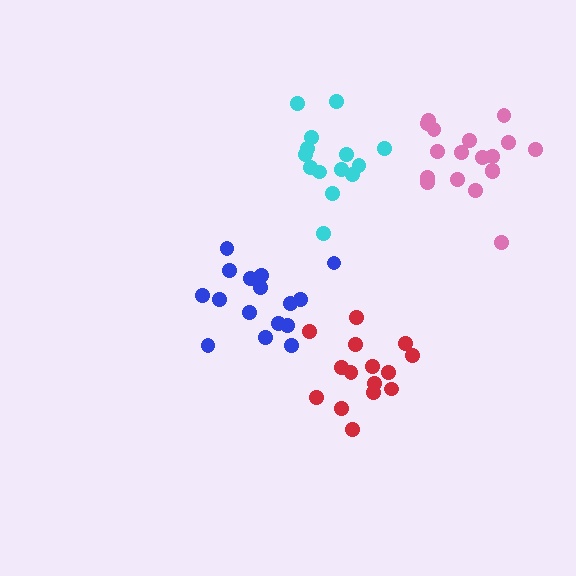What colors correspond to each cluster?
The clusters are colored: blue, cyan, red, pink.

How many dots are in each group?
Group 1: 16 dots, Group 2: 14 dots, Group 3: 15 dots, Group 4: 18 dots (63 total).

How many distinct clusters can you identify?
There are 4 distinct clusters.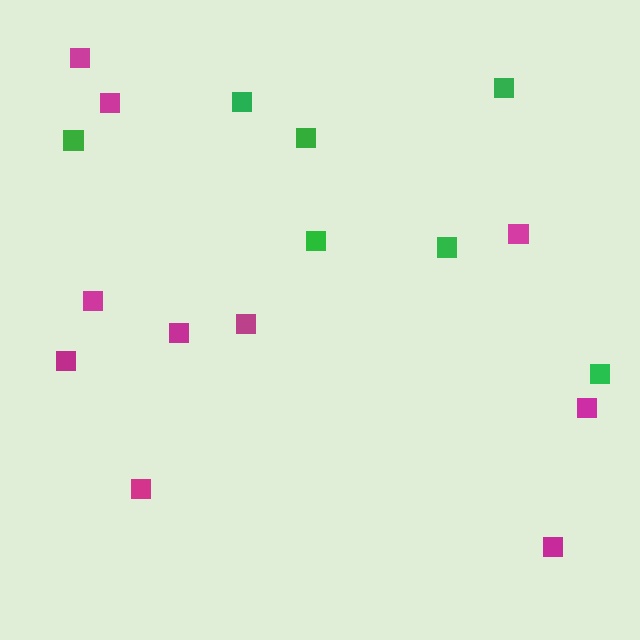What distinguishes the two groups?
There are 2 groups: one group of magenta squares (10) and one group of green squares (7).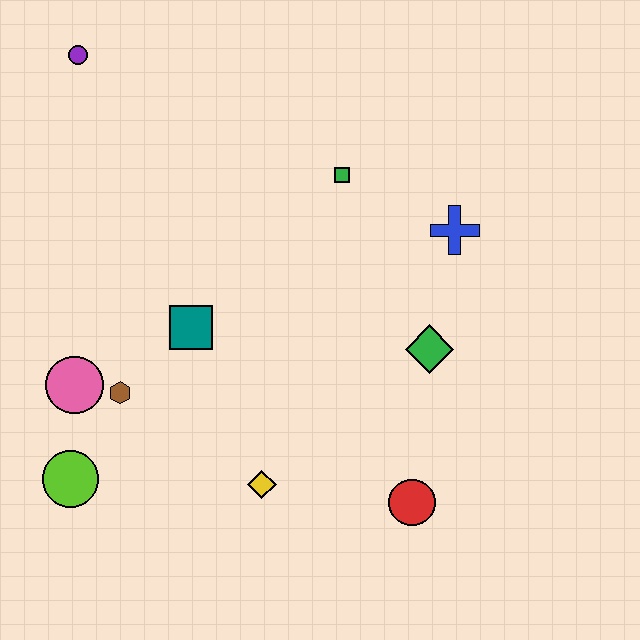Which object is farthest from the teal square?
The purple circle is farthest from the teal square.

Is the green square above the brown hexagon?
Yes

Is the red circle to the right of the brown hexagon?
Yes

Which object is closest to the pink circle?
The brown hexagon is closest to the pink circle.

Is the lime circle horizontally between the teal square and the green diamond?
No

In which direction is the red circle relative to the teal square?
The red circle is to the right of the teal square.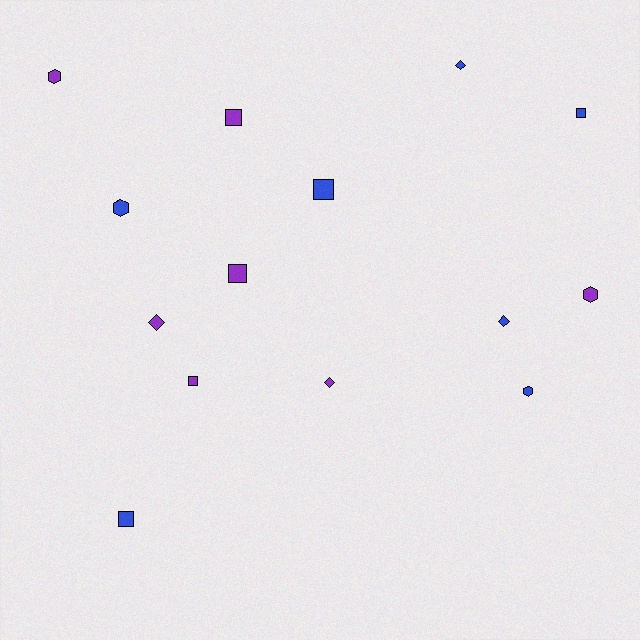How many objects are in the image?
There are 14 objects.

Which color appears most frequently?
Purple, with 7 objects.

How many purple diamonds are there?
There are 2 purple diamonds.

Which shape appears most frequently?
Square, with 6 objects.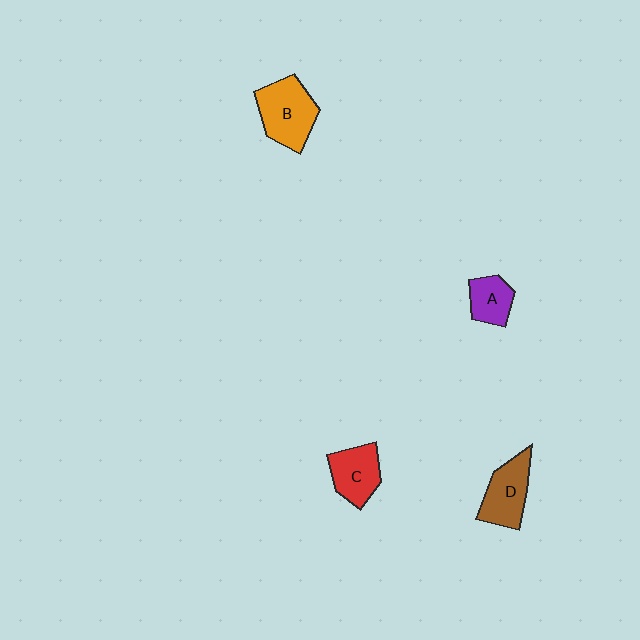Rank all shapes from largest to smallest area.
From largest to smallest: B (orange), D (brown), C (red), A (purple).